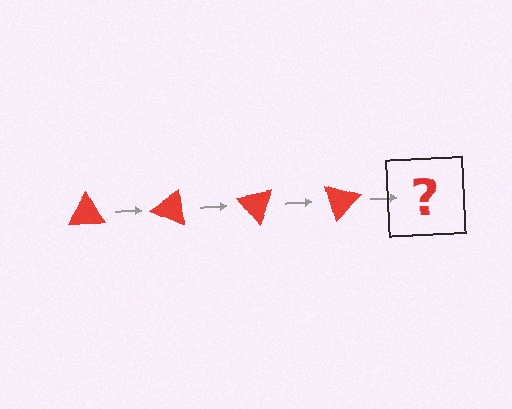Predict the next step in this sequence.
The next step is a red triangle rotated 100 degrees.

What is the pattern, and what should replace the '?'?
The pattern is that the triangle rotates 25 degrees each step. The '?' should be a red triangle rotated 100 degrees.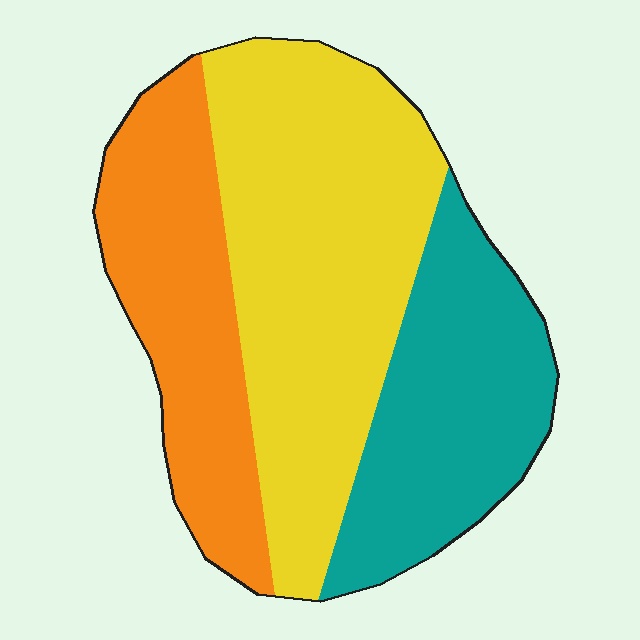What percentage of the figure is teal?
Teal covers about 30% of the figure.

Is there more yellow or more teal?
Yellow.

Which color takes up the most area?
Yellow, at roughly 45%.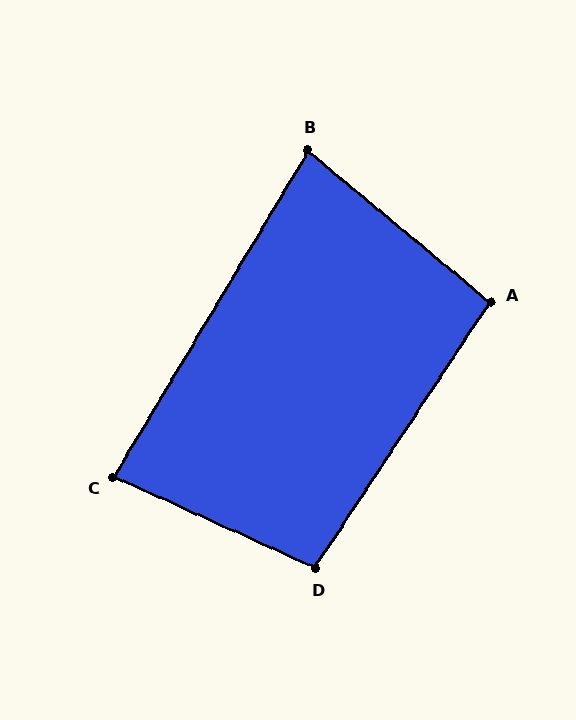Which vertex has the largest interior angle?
D, at approximately 99 degrees.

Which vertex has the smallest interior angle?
B, at approximately 81 degrees.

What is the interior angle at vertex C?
Approximately 84 degrees (acute).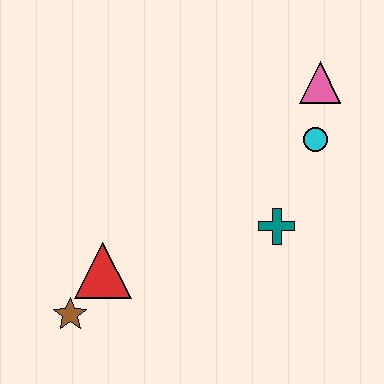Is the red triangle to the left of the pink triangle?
Yes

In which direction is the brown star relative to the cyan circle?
The brown star is to the left of the cyan circle.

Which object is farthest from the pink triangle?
The brown star is farthest from the pink triangle.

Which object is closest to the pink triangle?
The cyan circle is closest to the pink triangle.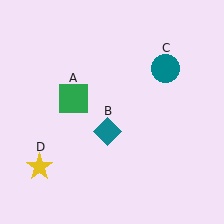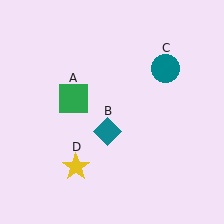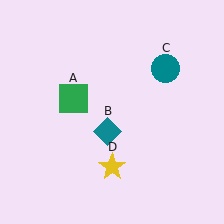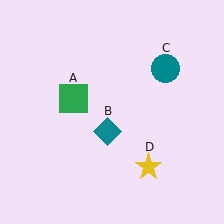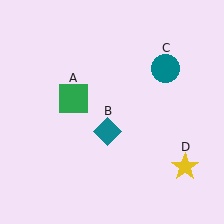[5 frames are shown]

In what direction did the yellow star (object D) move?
The yellow star (object D) moved right.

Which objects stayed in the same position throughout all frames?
Green square (object A) and teal diamond (object B) and teal circle (object C) remained stationary.